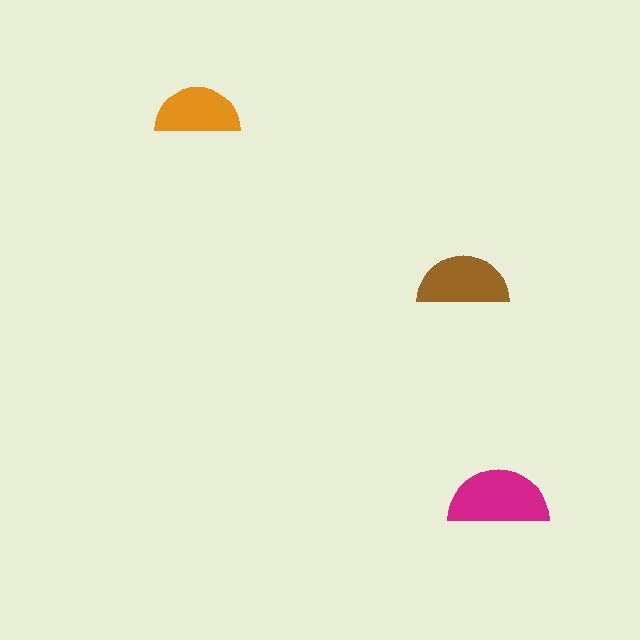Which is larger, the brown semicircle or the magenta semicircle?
The magenta one.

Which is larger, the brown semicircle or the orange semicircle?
The brown one.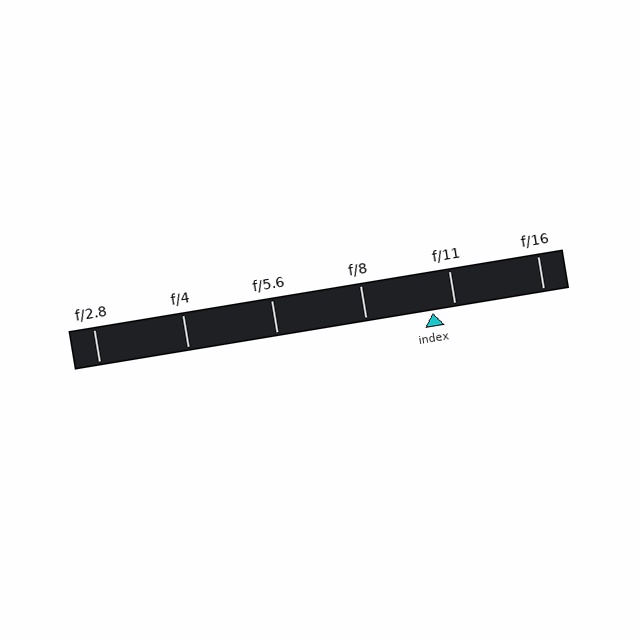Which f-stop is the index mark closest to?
The index mark is closest to f/11.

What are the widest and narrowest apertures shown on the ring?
The widest aperture shown is f/2.8 and the narrowest is f/16.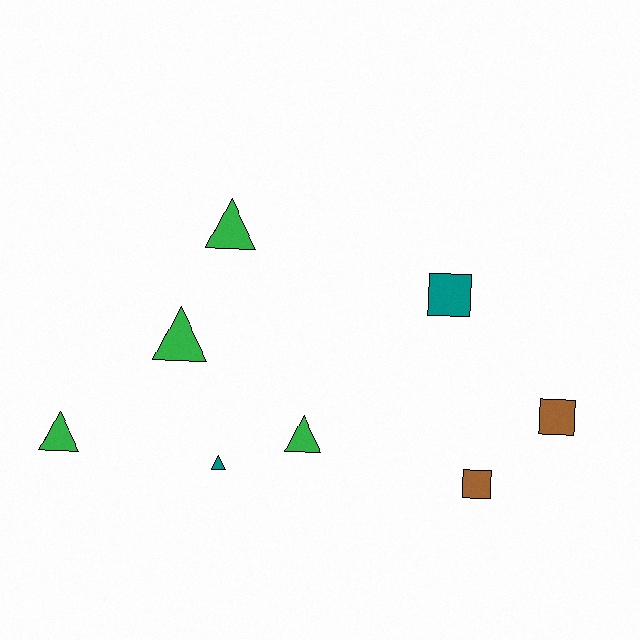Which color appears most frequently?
Green, with 4 objects.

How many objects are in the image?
There are 8 objects.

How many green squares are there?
There are no green squares.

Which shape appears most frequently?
Triangle, with 5 objects.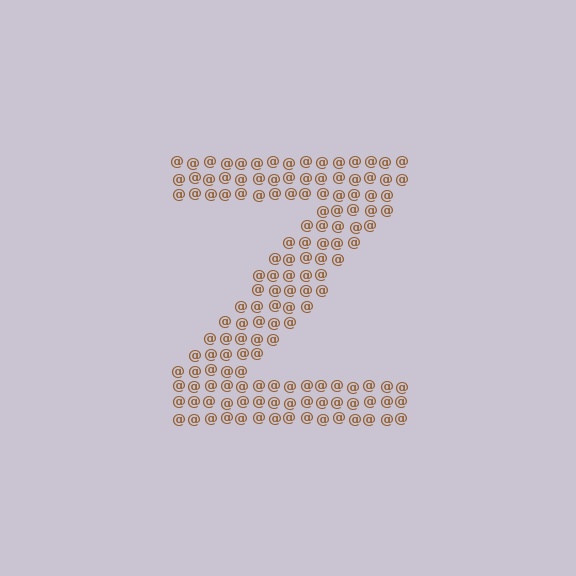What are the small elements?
The small elements are at signs.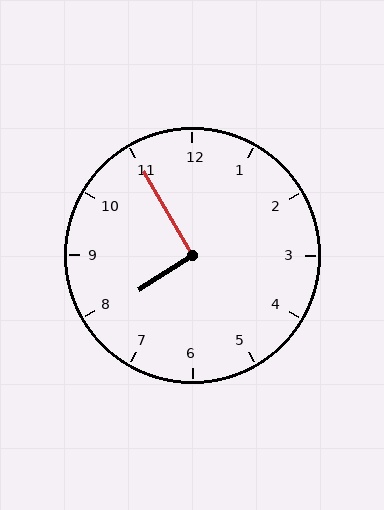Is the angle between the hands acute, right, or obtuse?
It is right.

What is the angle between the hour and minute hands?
Approximately 92 degrees.